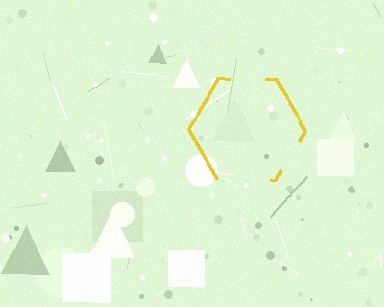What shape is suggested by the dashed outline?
The dashed outline suggests a hexagon.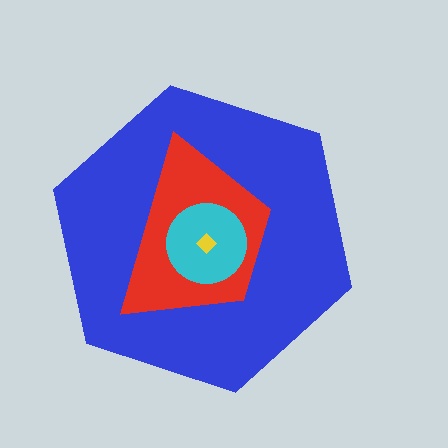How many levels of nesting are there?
4.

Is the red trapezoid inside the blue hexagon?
Yes.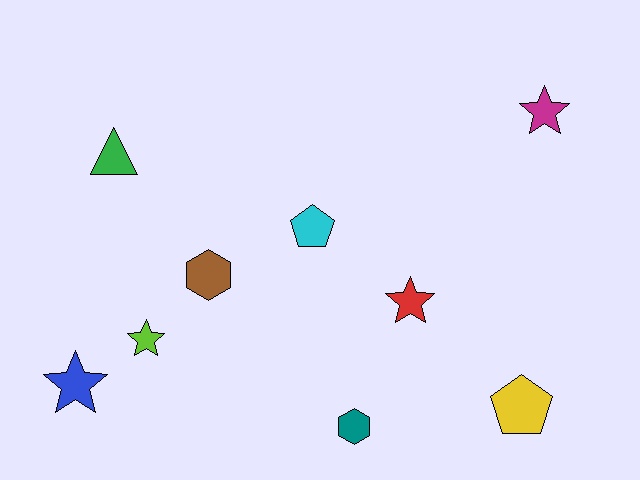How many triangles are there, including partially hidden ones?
There is 1 triangle.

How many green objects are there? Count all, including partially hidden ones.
There is 1 green object.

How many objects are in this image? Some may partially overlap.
There are 9 objects.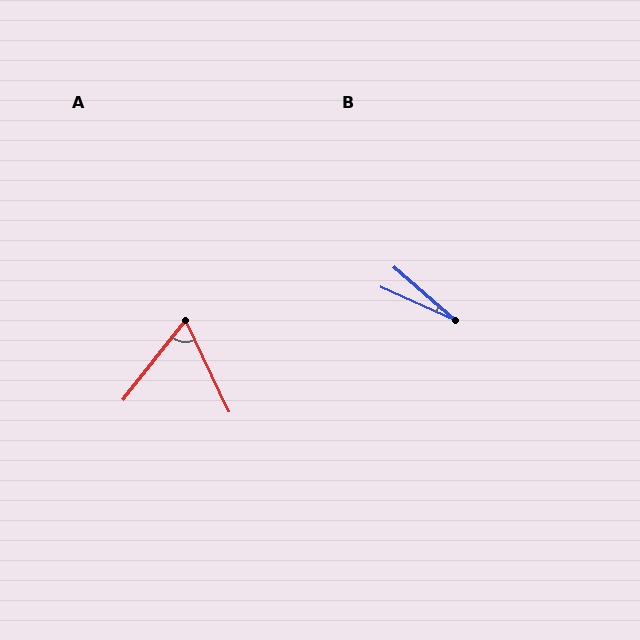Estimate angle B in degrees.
Approximately 16 degrees.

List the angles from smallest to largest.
B (16°), A (64°).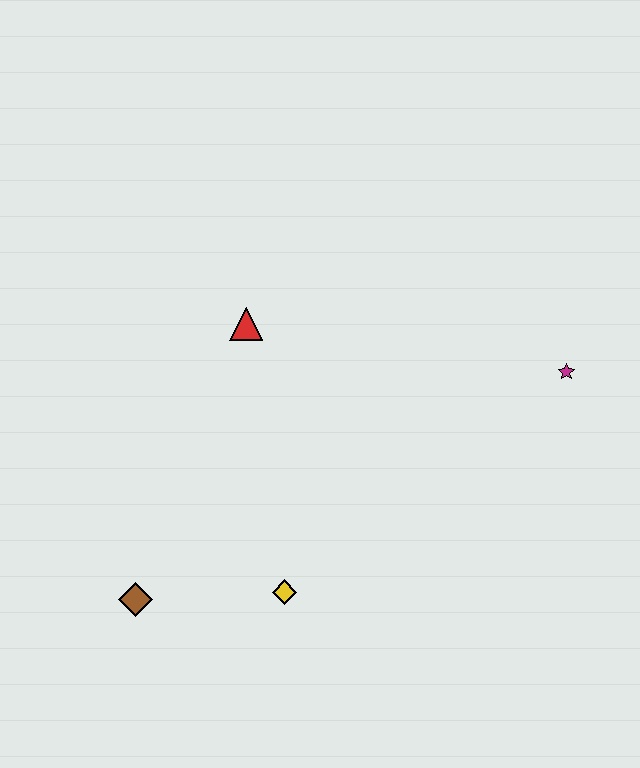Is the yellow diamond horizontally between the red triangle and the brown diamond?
No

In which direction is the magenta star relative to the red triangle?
The magenta star is to the right of the red triangle.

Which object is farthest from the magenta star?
The brown diamond is farthest from the magenta star.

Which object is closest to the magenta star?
The red triangle is closest to the magenta star.